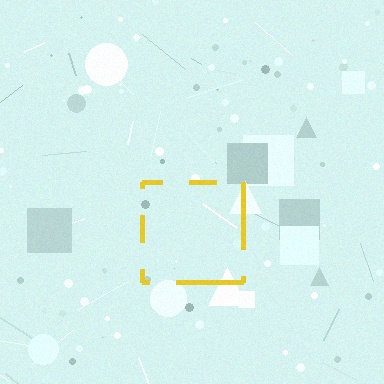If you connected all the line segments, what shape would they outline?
They would outline a square.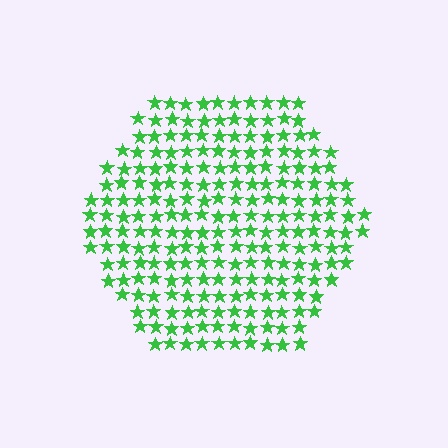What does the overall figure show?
The overall figure shows a hexagon.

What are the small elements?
The small elements are stars.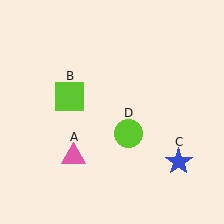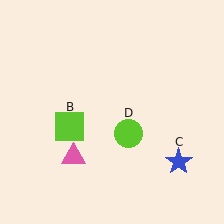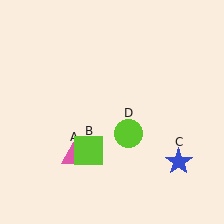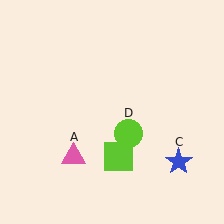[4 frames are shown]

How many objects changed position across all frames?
1 object changed position: lime square (object B).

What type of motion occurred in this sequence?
The lime square (object B) rotated counterclockwise around the center of the scene.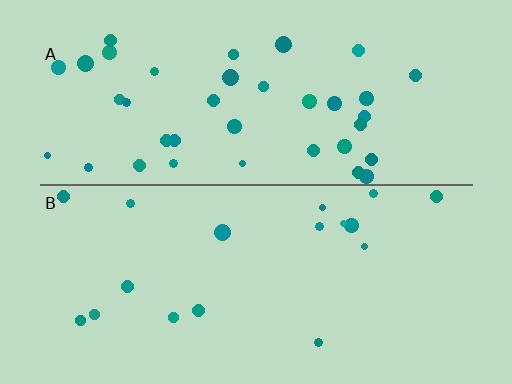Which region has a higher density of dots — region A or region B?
A (the top).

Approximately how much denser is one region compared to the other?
Approximately 2.2× — region A over region B.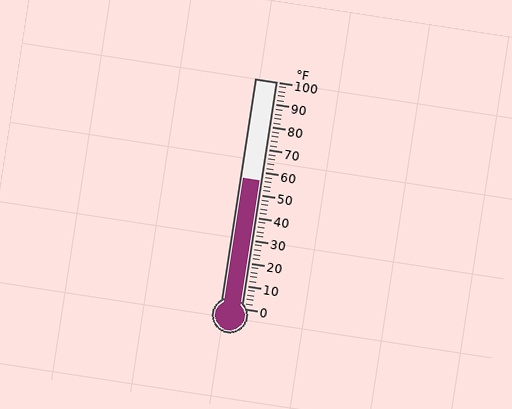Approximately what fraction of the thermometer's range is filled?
The thermometer is filled to approximately 55% of its range.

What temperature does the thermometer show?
The thermometer shows approximately 56°F.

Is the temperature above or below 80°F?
The temperature is below 80°F.